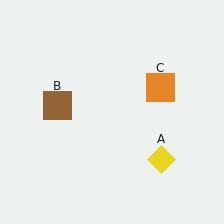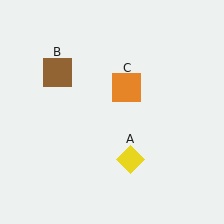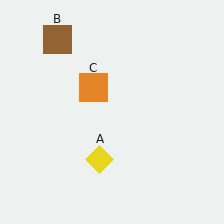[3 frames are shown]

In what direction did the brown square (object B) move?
The brown square (object B) moved up.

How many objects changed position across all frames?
3 objects changed position: yellow diamond (object A), brown square (object B), orange square (object C).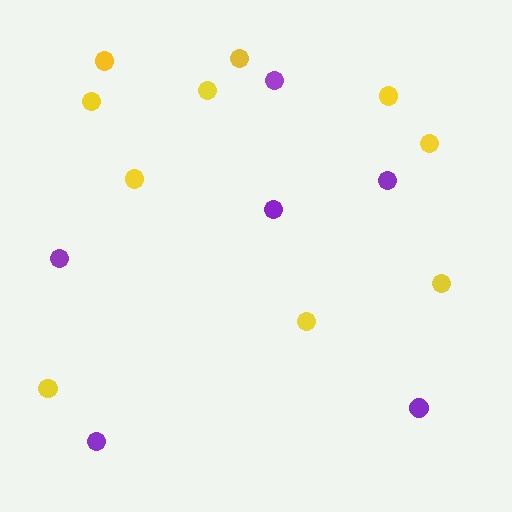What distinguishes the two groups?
There are 2 groups: one group of purple circles (6) and one group of yellow circles (10).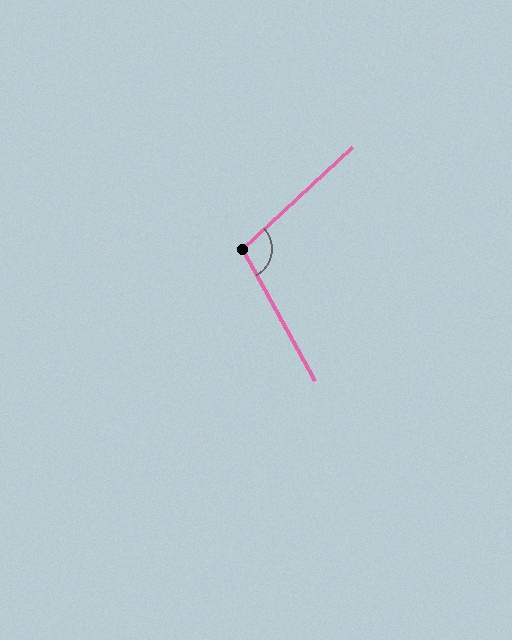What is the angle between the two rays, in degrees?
Approximately 104 degrees.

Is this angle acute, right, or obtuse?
It is obtuse.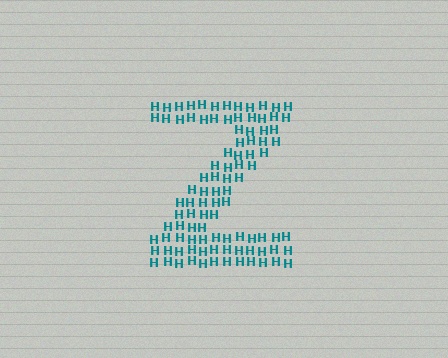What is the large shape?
The large shape is the letter Z.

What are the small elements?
The small elements are letter H's.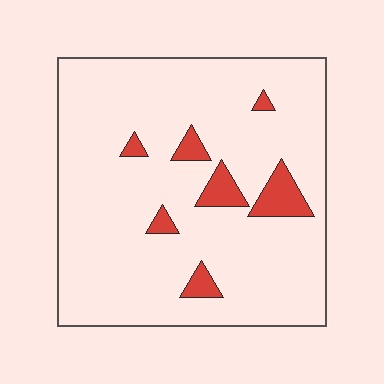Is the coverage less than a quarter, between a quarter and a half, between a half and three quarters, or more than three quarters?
Less than a quarter.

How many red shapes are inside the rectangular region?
7.